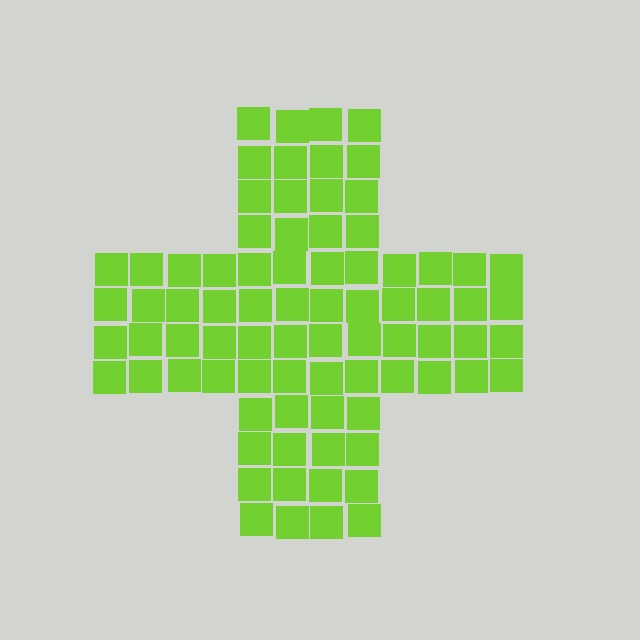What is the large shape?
The large shape is a cross.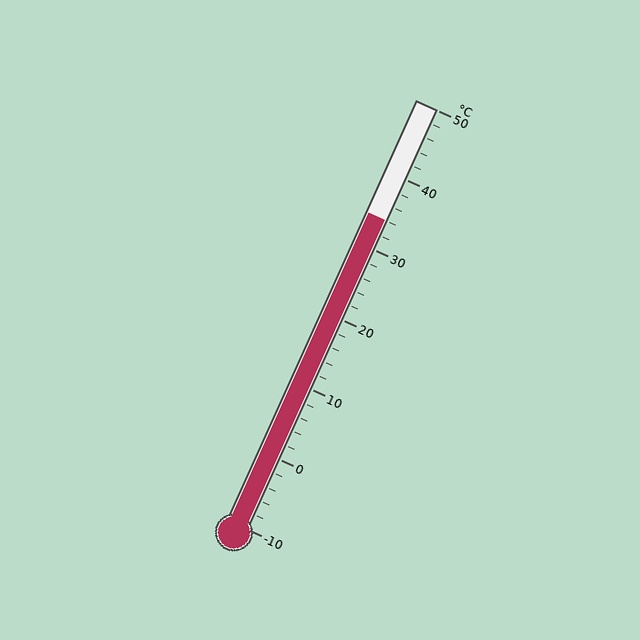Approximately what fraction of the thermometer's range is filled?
The thermometer is filled to approximately 75% of its range.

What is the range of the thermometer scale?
The thermometer scale ranges from -10°C to 50°C.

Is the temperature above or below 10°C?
The temperature is above 10°C.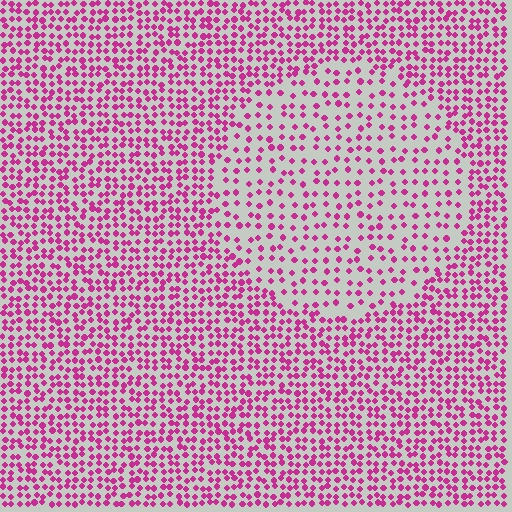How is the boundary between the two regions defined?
The boundary is defined by a change in element density (approximately 1.9x ratio). All elements are the same color, size, and shape.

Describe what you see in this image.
The image contains small magenta elements arranged at two different densities. A circle-shaped region is visible where the elements are less densely packed than the surrounding area.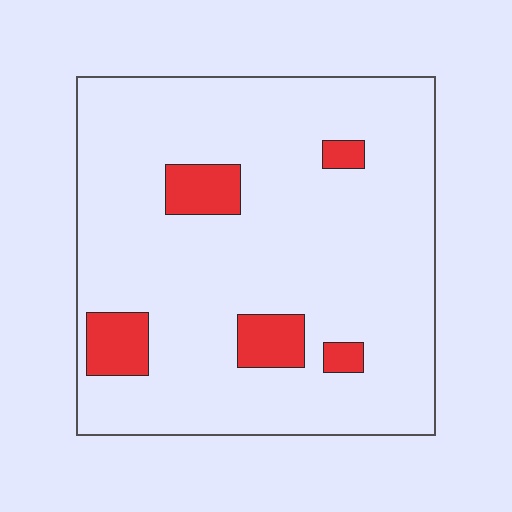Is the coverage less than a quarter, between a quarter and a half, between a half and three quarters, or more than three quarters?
Less than a quarter.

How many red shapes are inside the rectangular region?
5.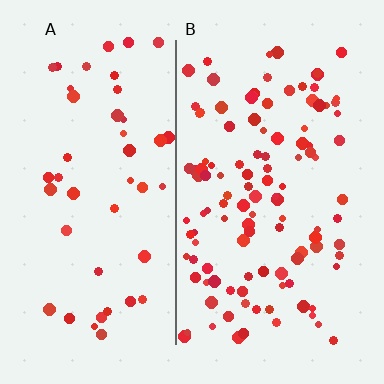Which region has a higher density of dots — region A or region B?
B (the right).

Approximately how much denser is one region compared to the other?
Approximately 2.4× — region B over region A.